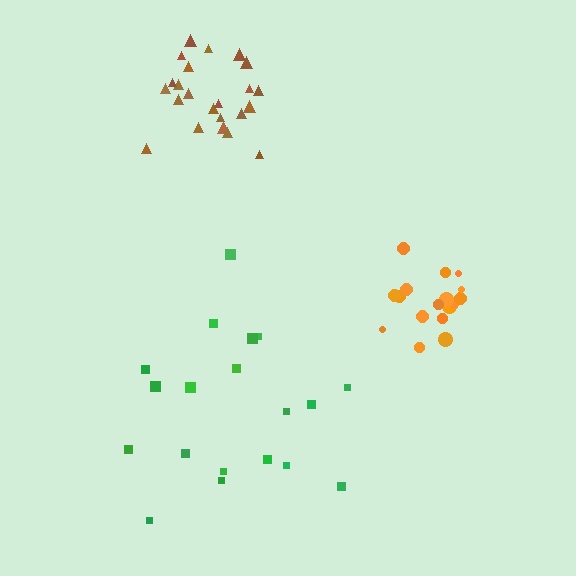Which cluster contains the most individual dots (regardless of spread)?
Brown (23).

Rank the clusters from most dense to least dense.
orange, brown, green.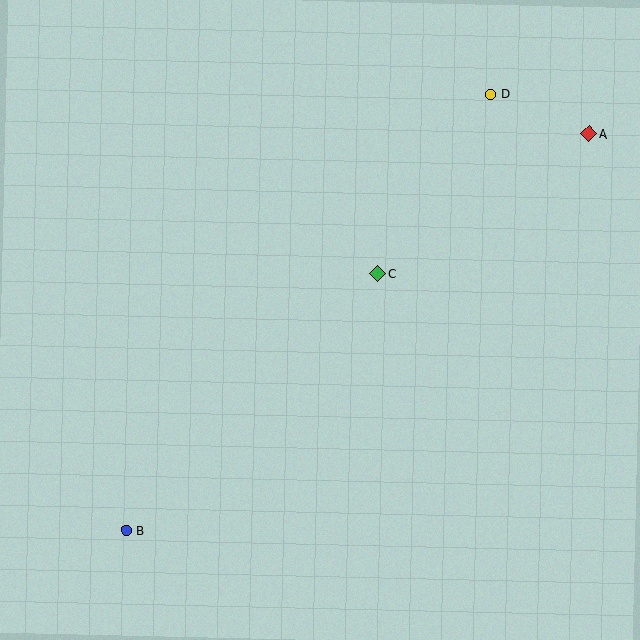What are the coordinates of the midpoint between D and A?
The midpoint between D and A is at (540, 114).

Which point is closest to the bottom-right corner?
Point C is closest to the bottom-right corner.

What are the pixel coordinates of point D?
Point D is at (491, 94).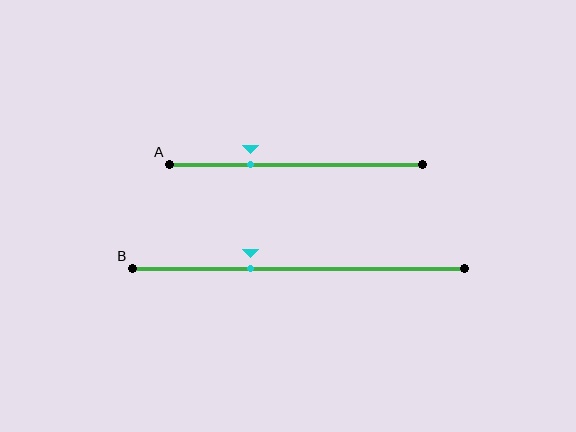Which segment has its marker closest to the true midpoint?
Segment B has its marker closest to the true midpoint.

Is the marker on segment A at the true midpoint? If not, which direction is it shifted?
No, the marker on segment A is shifted to the left by about 18% of the segment length.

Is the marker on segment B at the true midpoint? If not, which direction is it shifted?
No, the marker on segment B is shifted to the left by about 14% of the segment length.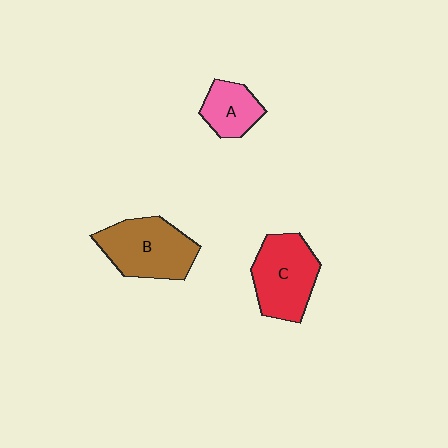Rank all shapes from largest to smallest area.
From largest to smallest: B (brown), C (red), A (pink).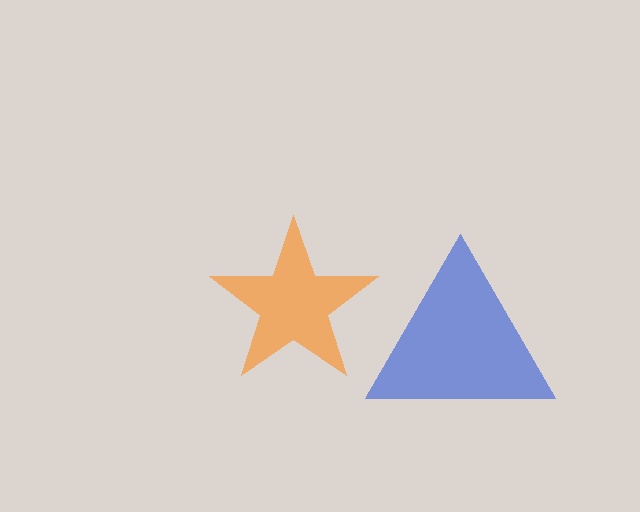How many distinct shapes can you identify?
There are 2 distinct shapes: a blue triangle, an orange star.